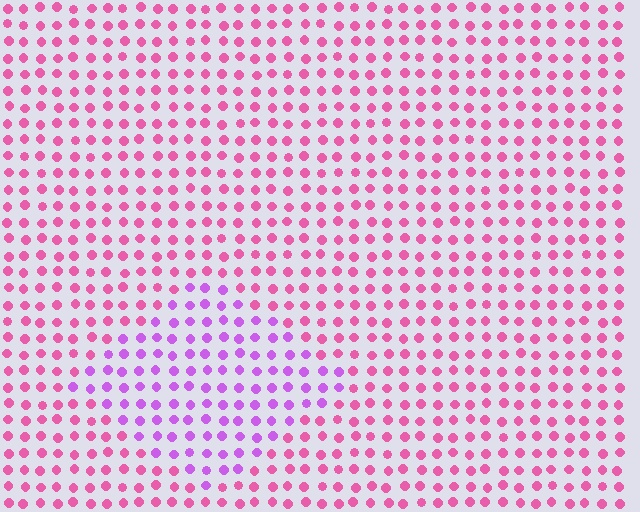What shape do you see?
I see a diamond.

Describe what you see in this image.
The image is filled with small pink elements in a uniform arrangement. A diamond-shaped region is visible where the elements are tinted to a slightly different hue, forming a subtle color boundary.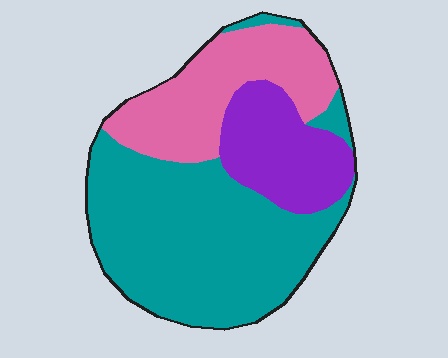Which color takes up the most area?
Teal, at roughly 55%.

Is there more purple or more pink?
Pink.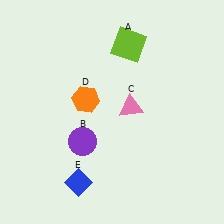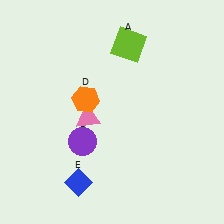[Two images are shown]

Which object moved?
The pink triangle (C) moved left.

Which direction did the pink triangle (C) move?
The pink triangle (C) moved left.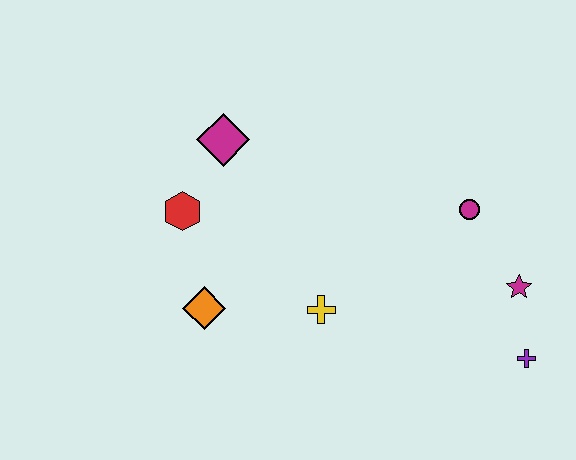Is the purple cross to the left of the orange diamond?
No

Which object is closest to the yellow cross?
The orange diamond is closest to the yellow cross.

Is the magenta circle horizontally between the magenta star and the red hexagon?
Yes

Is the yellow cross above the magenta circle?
No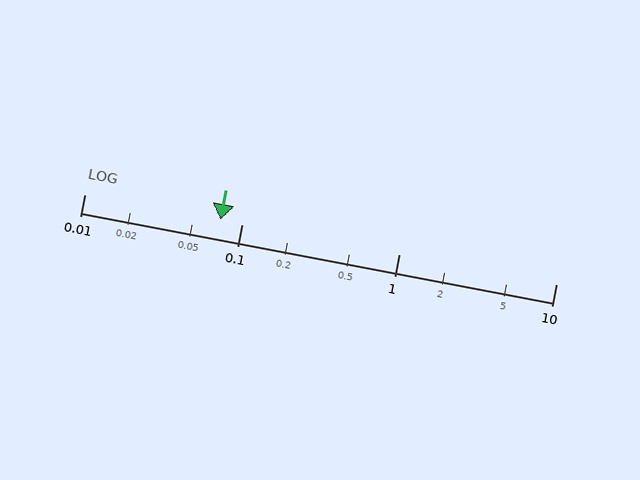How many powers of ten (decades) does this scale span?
The scale spans 3 decades, from 0.01 to 10.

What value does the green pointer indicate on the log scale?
The pointer indicates approximately 0.073.